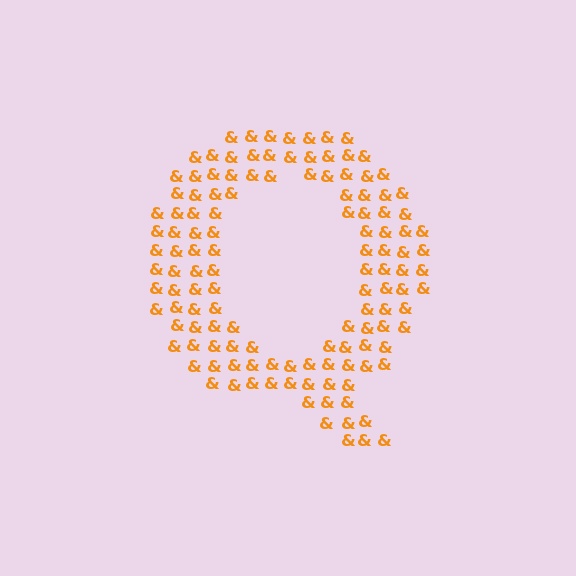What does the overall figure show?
The overall figure shows the letter Q.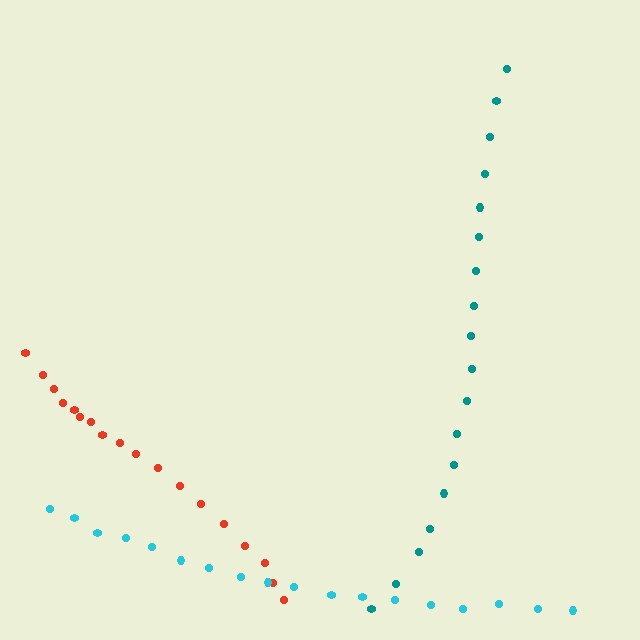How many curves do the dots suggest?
There are 3 distinct paths.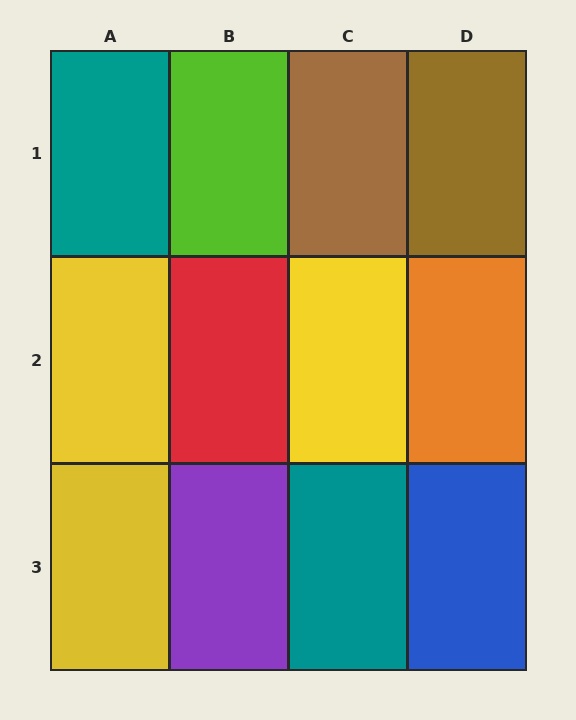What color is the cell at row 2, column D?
Orange.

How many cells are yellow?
3 cells are yellow.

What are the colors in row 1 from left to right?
Teal, lime, brown, brown.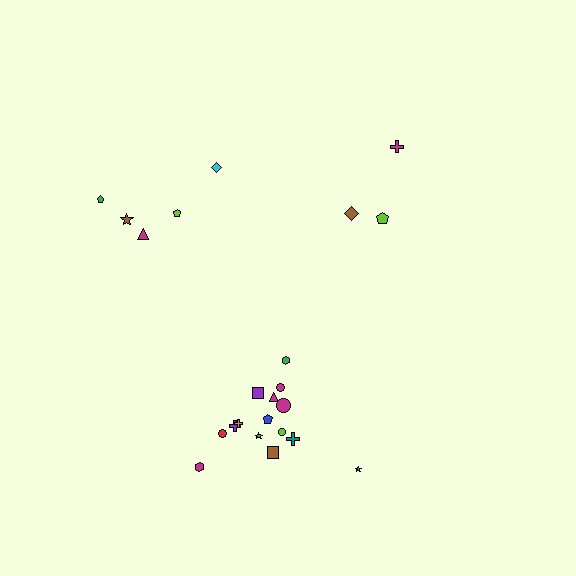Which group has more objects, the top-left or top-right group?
The top-left group.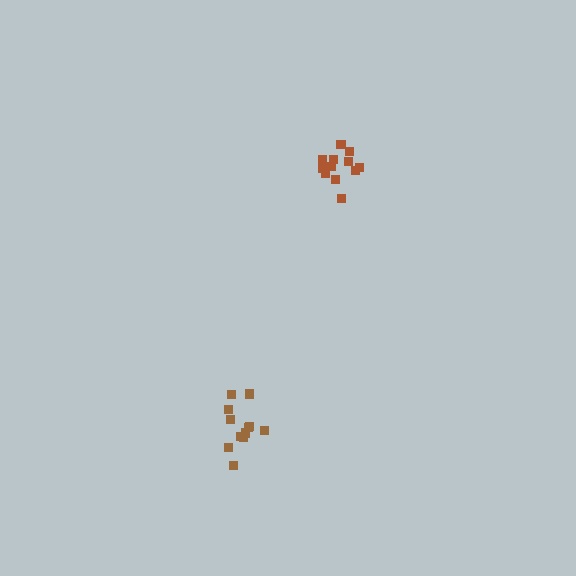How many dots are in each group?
Group 1: 12 dots, Group 2: 12 dots (24 total).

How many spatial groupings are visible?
There are 2 spatial groupings.